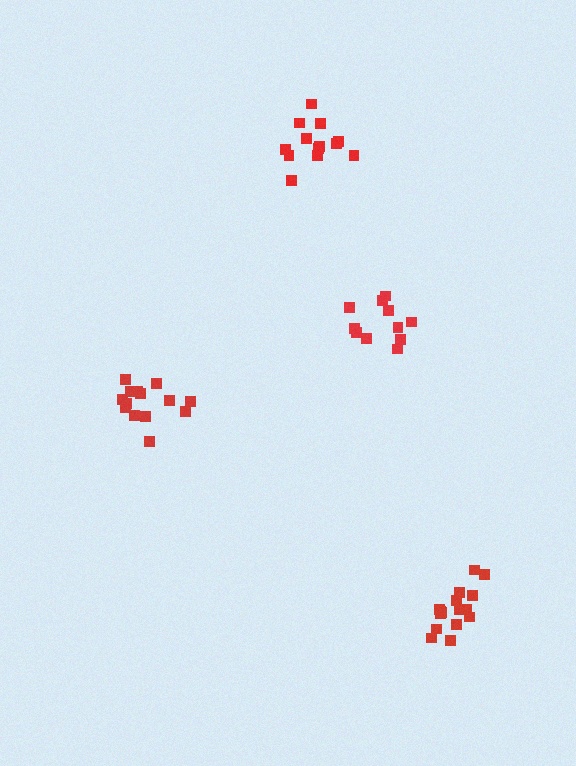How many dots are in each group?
Group 1: 11 dots, Group 2: 13 dots, Group 3: 16 dots, Group 4: 14 dots (54 total).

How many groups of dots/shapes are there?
There are 4 groups.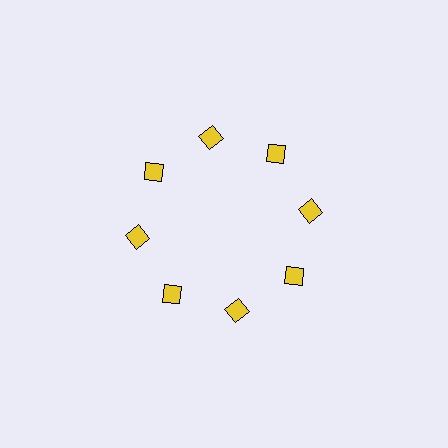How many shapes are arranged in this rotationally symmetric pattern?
There are 8 shapes, arranged in 8 groups of 1.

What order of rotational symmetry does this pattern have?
This pattern has 8-fold rotational symmetry.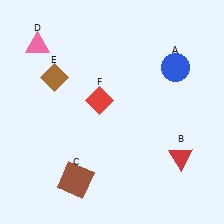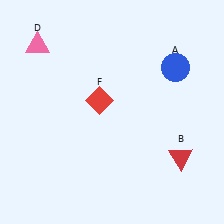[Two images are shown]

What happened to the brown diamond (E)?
The brown diamond (E) was removed in Image 2. It was in the top-left area of Image 1.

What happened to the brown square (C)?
The brown square (C) was removed in Image 2. It was in the bottom-left area of Image 1.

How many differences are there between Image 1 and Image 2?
There are 2 differences between the two images.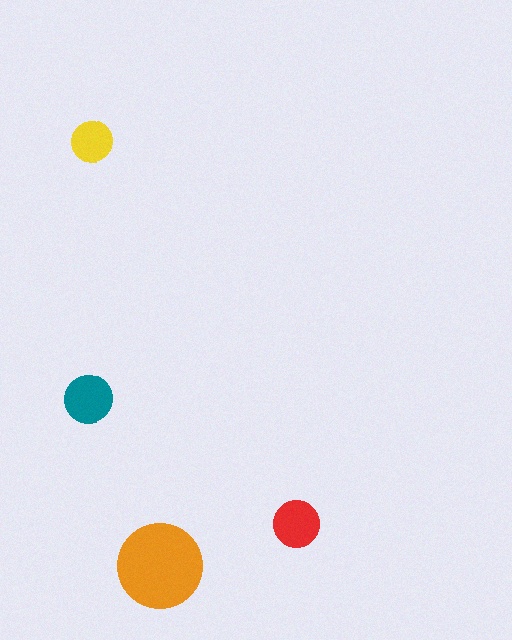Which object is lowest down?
The orange circle is bottommost.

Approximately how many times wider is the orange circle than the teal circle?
About 2 times wider.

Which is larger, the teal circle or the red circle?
The teal one.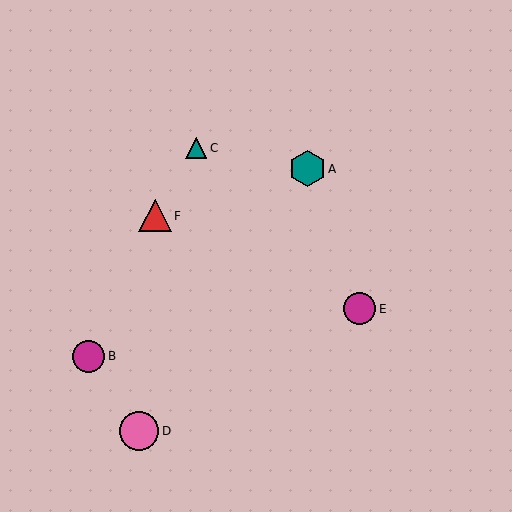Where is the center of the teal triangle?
The center of the teal triangle is at (196, 148).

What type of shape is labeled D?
Shape D is a pink circle.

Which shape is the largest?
The pink circle (labeled D) is the largest.